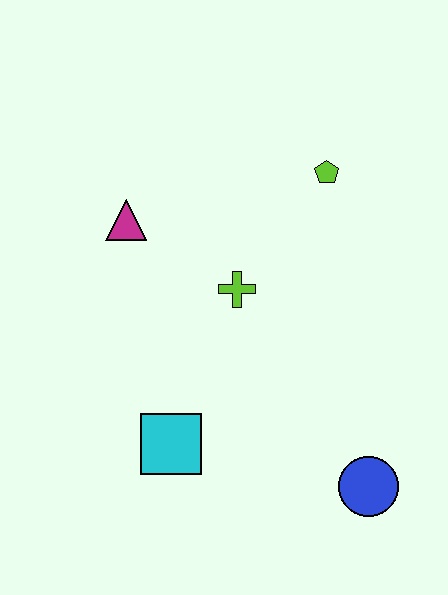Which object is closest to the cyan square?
The lime cross is closest to the cyan square.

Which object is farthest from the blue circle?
The magenta triangle is farthest from the blue circle.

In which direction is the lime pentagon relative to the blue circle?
The lime pentagon is above the blue circle.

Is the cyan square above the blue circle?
Yes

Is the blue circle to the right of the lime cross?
Yes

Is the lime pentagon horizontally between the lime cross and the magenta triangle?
No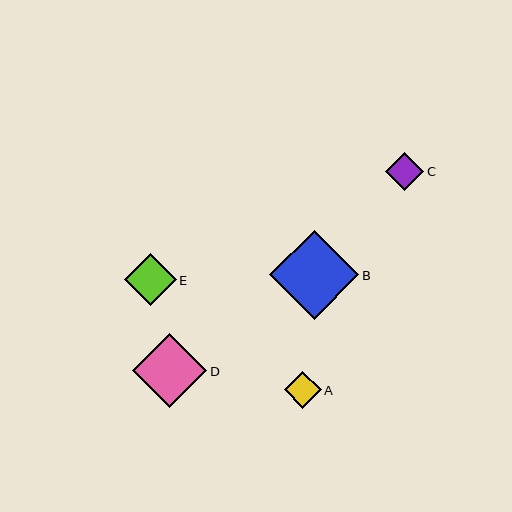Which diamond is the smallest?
Diamond A is the smallest with a size of approximately 37 pixels.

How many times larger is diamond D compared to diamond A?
Diamond D is approximately 2.0 times the size of diamond A.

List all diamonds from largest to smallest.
From largest to smallest: B, D, E, C, A.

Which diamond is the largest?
Diamond B is the largest with a size of approximately 89 pixels.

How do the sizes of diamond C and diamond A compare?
Diamond C and diamond A are approximately the same size.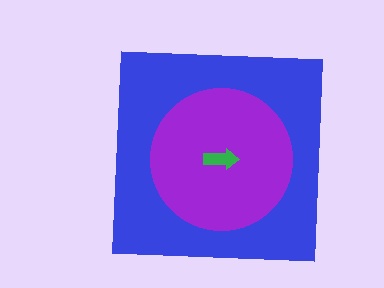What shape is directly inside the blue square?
The purple circle.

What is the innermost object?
The green arrow.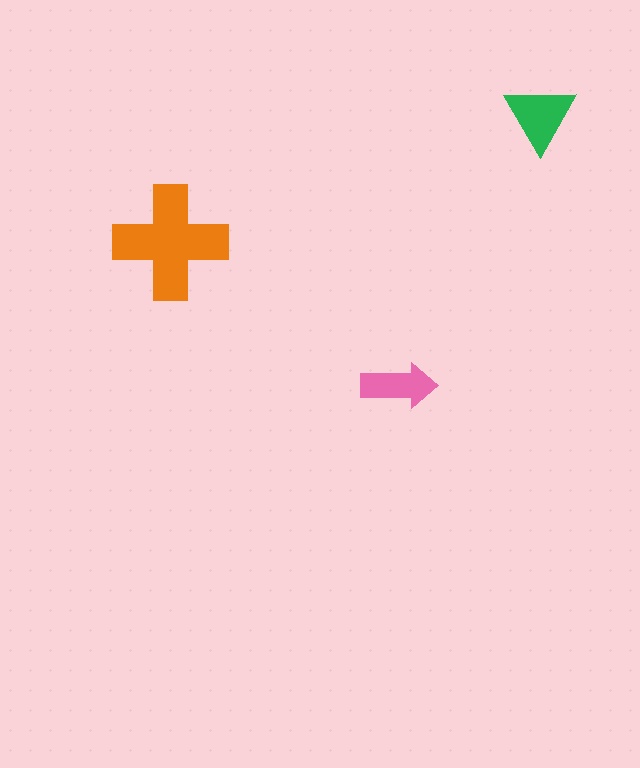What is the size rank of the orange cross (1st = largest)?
1st.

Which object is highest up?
The green triangle is topmost.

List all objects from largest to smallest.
The orange cross, the green triangle, the pink arrow.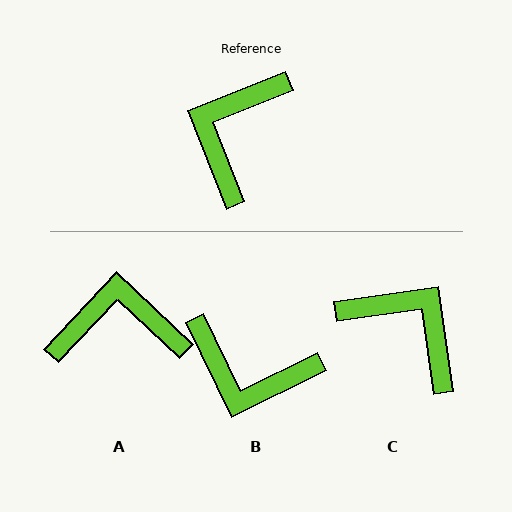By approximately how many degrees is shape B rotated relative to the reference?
Approximately 94 degrees counter-clockwise.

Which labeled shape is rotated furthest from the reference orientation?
C, about 103 degrees away.